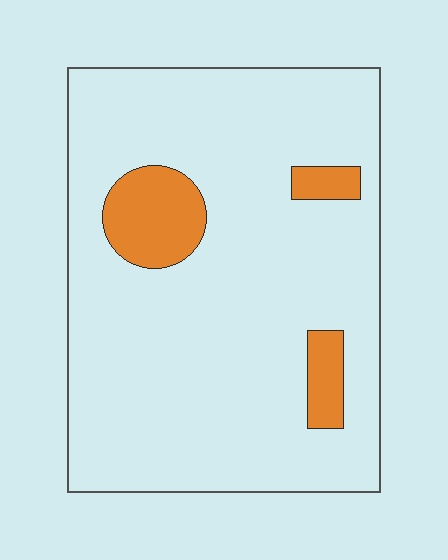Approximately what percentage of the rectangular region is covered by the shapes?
Approximately 10%.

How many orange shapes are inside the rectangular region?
3.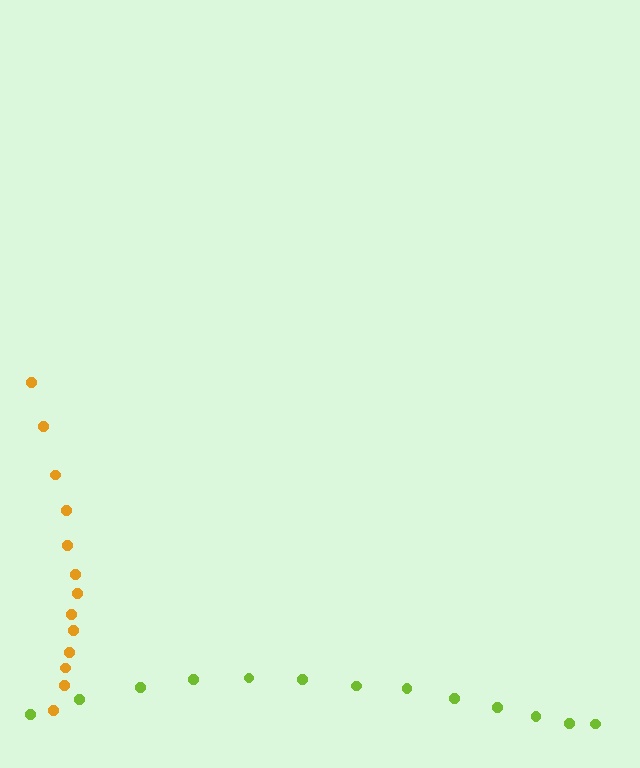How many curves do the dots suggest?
There are 2 distinct paths.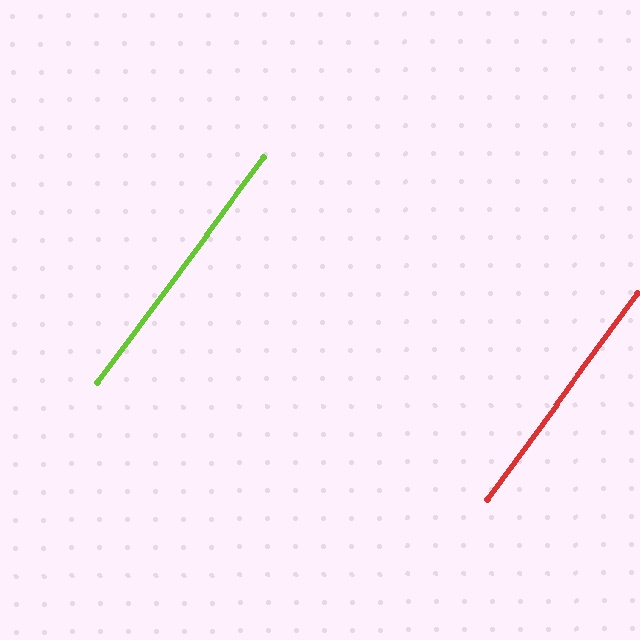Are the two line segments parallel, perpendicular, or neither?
Parallel — their directions differ by only 0.3°.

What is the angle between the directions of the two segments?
Approximately 0 degrees.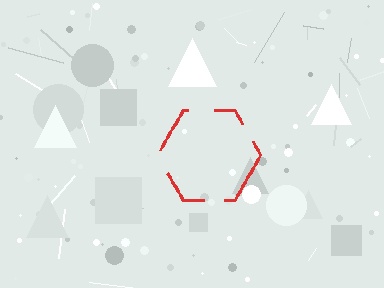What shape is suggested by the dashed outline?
The dashed outline suggests a hexagon.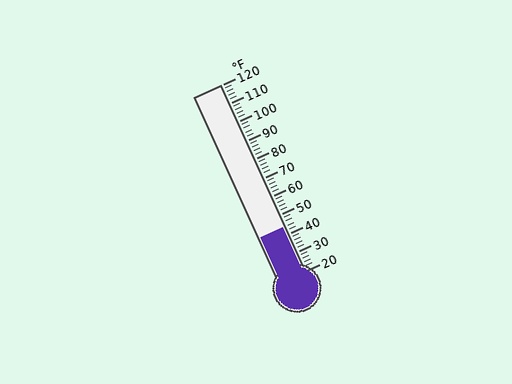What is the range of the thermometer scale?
The thermometer scale ranges from 20°F to 120°F.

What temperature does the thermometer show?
The thermometer shows approximately 44°F.